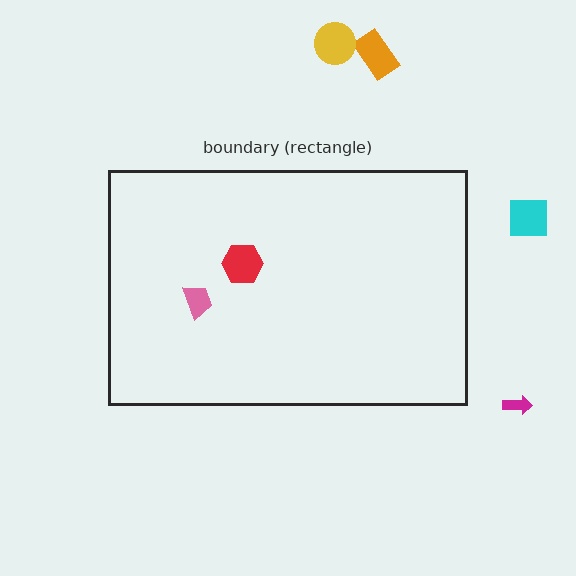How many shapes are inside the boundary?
2 inside, 4 outside.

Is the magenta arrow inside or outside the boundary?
Outside.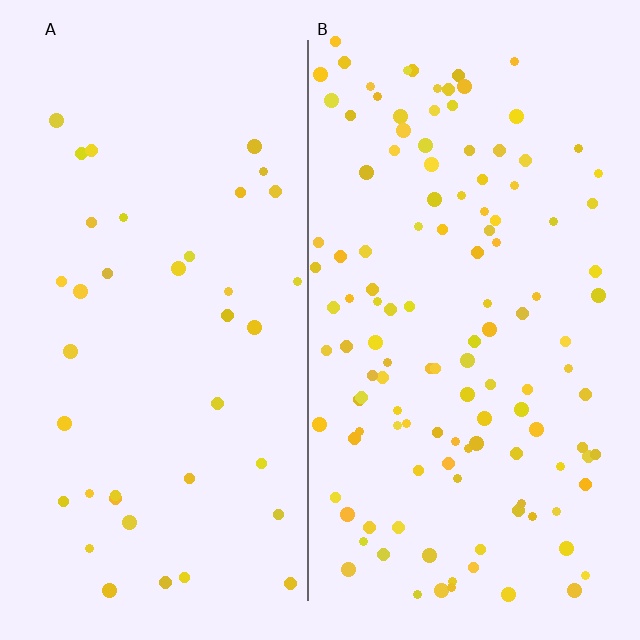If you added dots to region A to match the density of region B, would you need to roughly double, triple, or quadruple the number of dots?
Approximately triple.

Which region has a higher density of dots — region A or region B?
B (the right).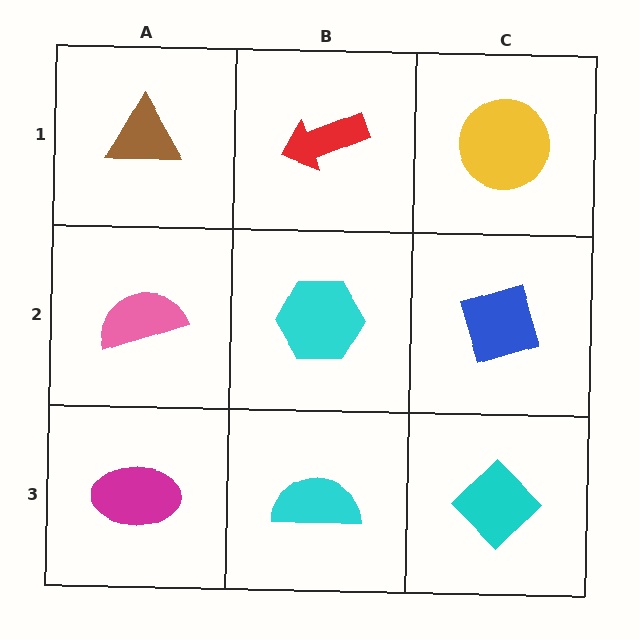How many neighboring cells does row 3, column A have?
2.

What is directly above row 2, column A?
A brown triangle.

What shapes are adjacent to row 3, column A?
A pink semicircle (row 2, column A), a cyan semicircle (row 3, column B).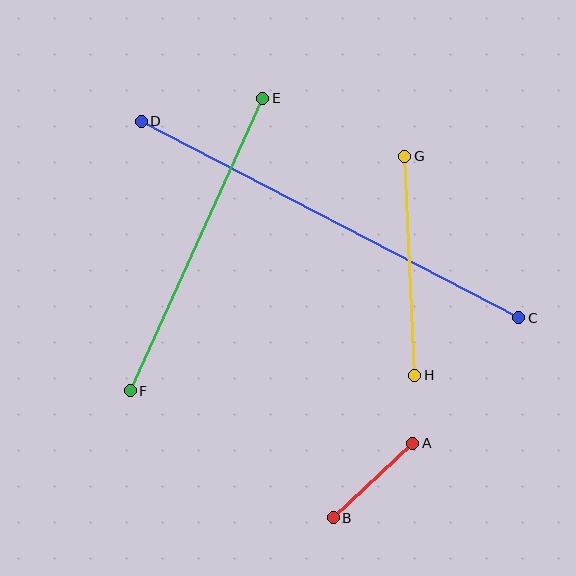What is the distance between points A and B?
The distance is approximately 109 pixels.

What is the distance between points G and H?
The distance is approximately 219 pixels.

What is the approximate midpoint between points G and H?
The midpoint is at approximately (410, 266) pixels.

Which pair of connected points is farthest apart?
Points C and D are farthest apart.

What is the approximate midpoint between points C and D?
The midpoint is at approximately (330, 220) pixels.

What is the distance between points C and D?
The distance is approximately 426 pixels.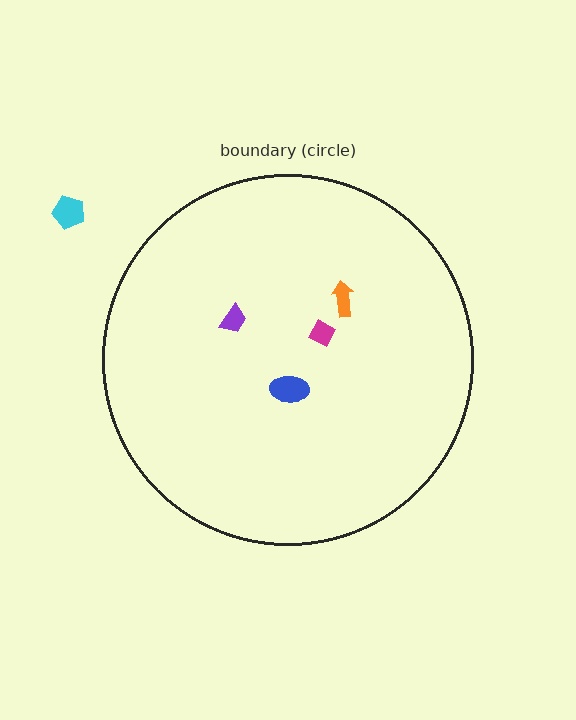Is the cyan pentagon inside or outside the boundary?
Outside.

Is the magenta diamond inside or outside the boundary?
Inside.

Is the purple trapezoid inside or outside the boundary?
Inside.